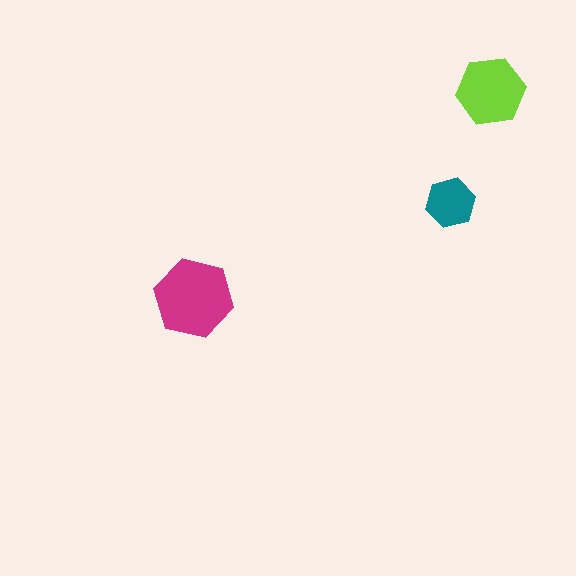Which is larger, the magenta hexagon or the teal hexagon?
The magenta one.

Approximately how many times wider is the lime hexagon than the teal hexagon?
About 1.5 times wider.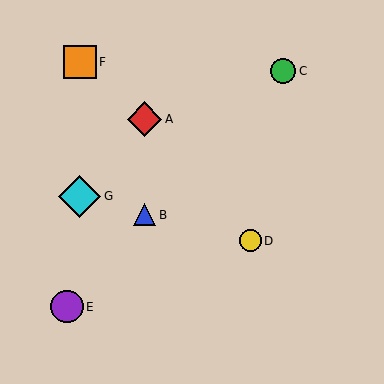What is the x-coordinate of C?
Object C is at x≈283.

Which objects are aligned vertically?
Objects A, B are aligned vertically.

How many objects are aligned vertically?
2 objects (A, B) are aligned vertically.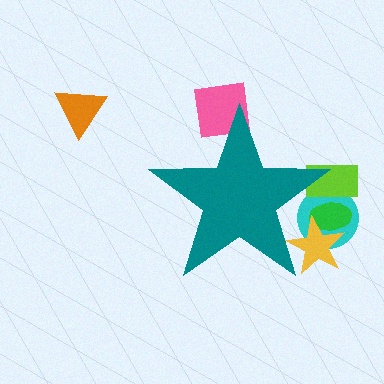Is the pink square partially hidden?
Yes, the pink square is partially hidden behind the teal star.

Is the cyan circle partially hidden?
Yes, the cyan circle is partially hidden behind the teal star.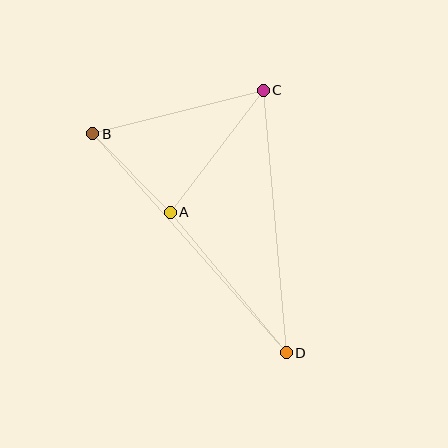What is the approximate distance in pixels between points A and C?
The distance between A and C is approximately 153 pixels.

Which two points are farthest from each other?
Points B and D are farthest from each other.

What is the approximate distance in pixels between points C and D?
The distance between C and D is approximately 264 pixels.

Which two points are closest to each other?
Points A and B are closest to each other.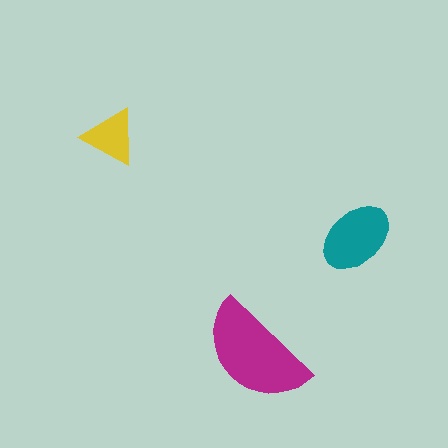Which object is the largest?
The magenta semicircle.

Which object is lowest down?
The magenta semicircle is bottommost.